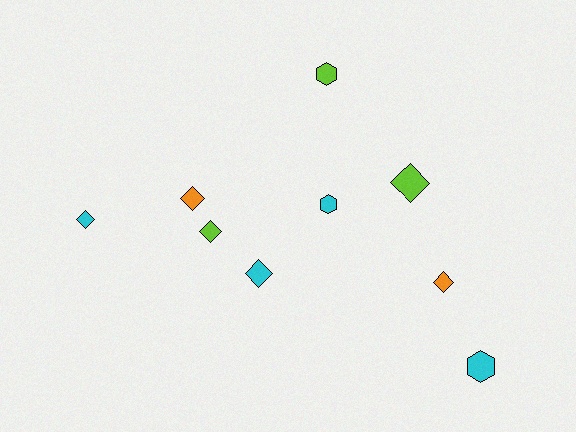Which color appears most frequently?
Cyan, with 4 objects.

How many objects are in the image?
There are 9 objects.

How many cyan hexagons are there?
There are 2 cyan hexagons.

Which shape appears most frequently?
Diamond, with 6 objects.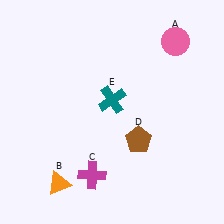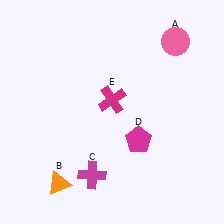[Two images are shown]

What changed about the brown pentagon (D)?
In Image 1, D is brown. In Image 2, it changed to magenta.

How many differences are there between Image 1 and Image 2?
There are 2 differences between the two images.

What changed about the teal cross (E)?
In Image 1, E is teal. In Image 2, it changed to magenta.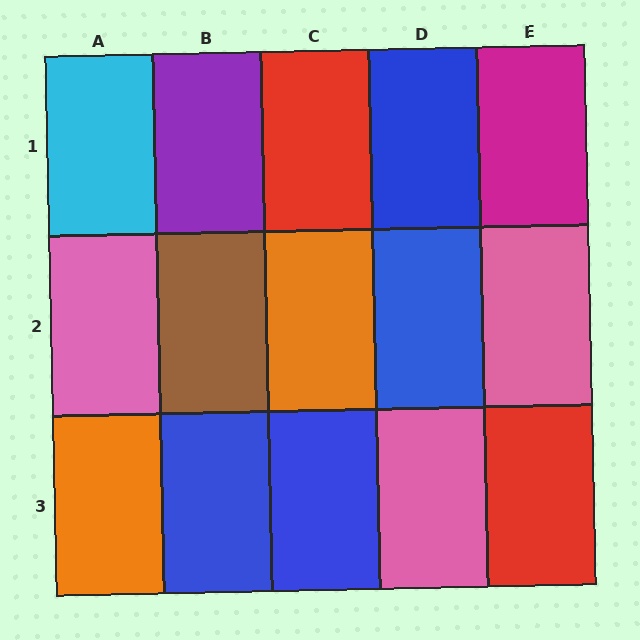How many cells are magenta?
1 cell is magenta.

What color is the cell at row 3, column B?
Blue.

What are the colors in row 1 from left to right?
Cyan, purple, red, blue, magenta.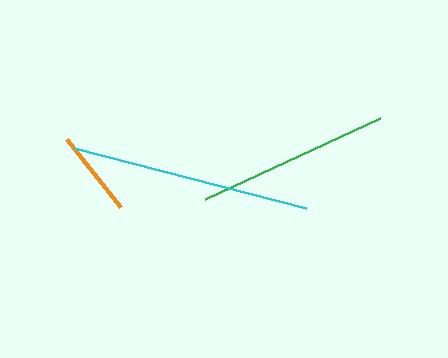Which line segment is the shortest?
The orange line is the shortest at approximately 86 pixels.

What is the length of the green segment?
The green segment is approximately 193 pixels long.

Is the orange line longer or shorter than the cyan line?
The cyan line is longer than the orange line.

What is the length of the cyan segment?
The cyan segment is approximately 239 pixels long.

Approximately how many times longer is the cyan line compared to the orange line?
The cyan line is approximately 2.8 times the length of the orange line.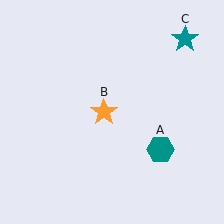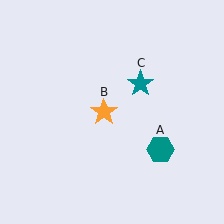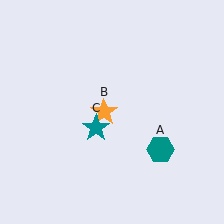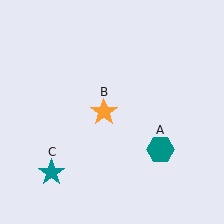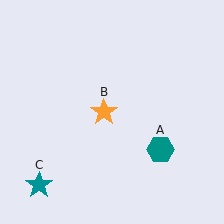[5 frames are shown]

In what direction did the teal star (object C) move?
The teal star (object C) moved down and to the left.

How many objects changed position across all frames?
1 object changed position: teal star (object C).